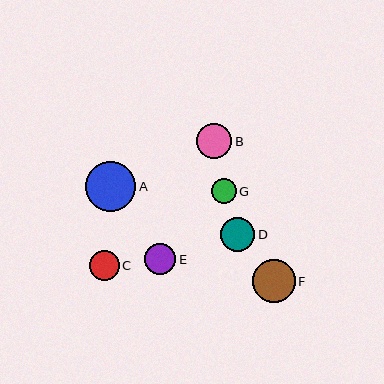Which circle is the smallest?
Circle G is the smallest with a size of approximately 25 pixels.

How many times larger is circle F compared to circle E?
Circle F is approximately 1.4 times the size of circle E.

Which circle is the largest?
Circle A is the largest with a size of approximately 51 pixels.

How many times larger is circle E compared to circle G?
Circle E is approximately 1.2 times the size of circle G.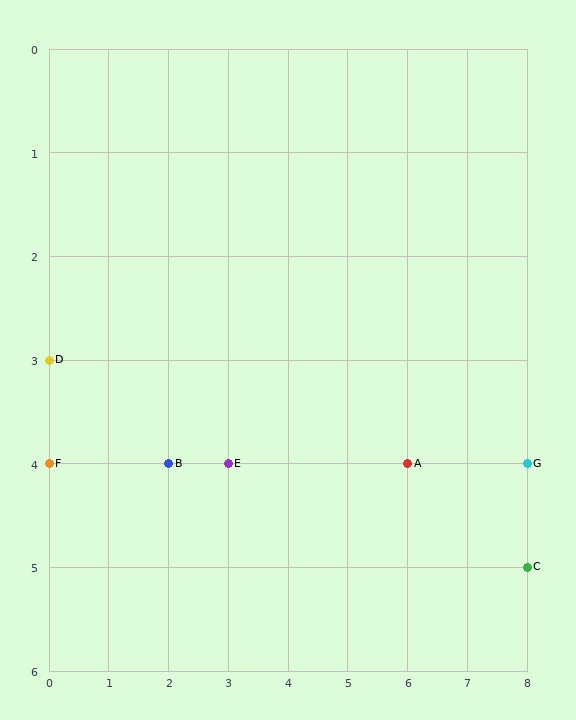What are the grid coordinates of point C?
Point C is at grid coordinates (8, 5).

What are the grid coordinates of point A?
Point A is at grid coordinates (6, 4).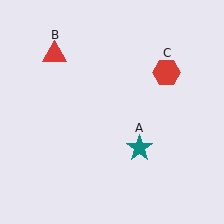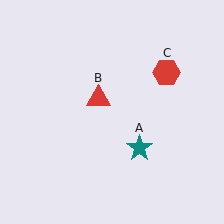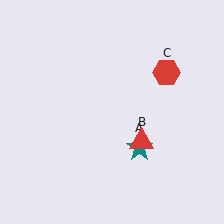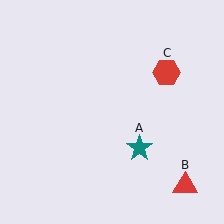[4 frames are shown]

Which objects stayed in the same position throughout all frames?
Teal star (object A) and red hexagon (object C) remained stationary.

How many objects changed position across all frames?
1 object changed position: red triangle (object B).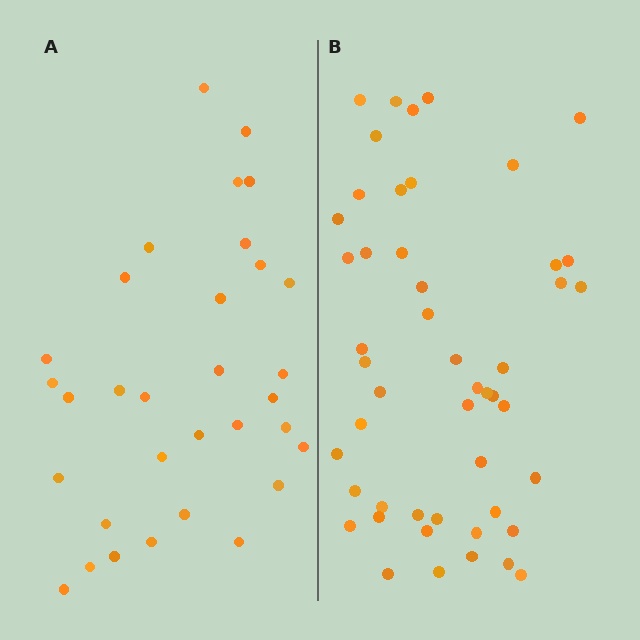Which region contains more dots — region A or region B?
Region B (the right region) has more dots.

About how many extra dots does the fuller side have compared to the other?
Region B has approximately 15 more dots than region A.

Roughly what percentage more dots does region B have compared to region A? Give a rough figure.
About 55% more.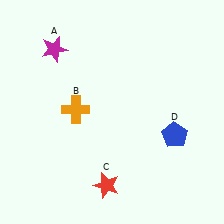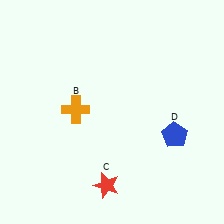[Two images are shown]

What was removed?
The magenta star (A) was removed in Image 2.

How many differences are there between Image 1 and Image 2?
There is 1 difference between the two images.